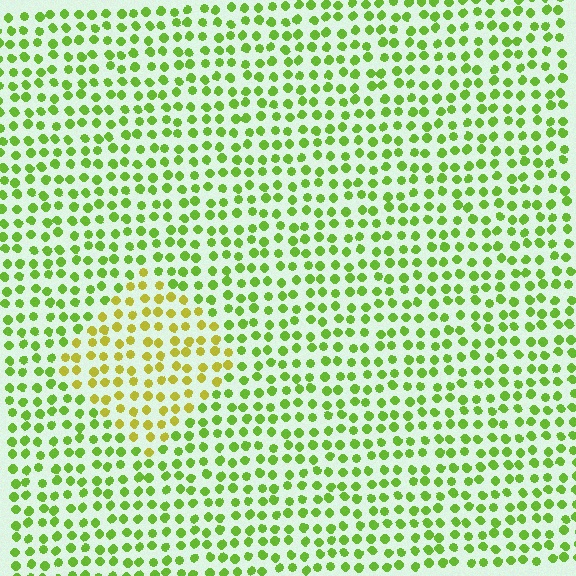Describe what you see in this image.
The image is filled with small lime elements in a uniform arrangement. A diamond-shaped region is visible where the elements are tinted to a slightly different hue, forming a subtle color boundary.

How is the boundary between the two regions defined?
The boundary is defined purely by a slight shift in hue (about 36 degrees). Spacing, size, and orientation are identical on both sides.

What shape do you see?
I see a diamond.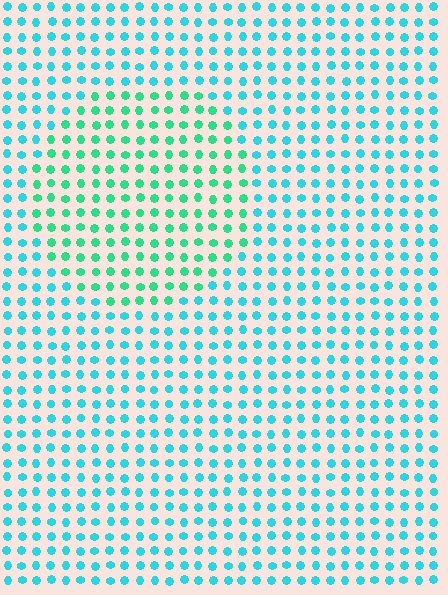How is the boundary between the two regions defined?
The boundary is defined purely by a slight shift in hue (about 32 degrees). Spacing, size, and orientation are identical on both sides.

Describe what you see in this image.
The image is filled with small cyan elements in a uniform arrangement. A circle-shaped region is visible where the elements are tinted to a slightly different hue, forming a subtle color boundary.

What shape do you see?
I see a circle.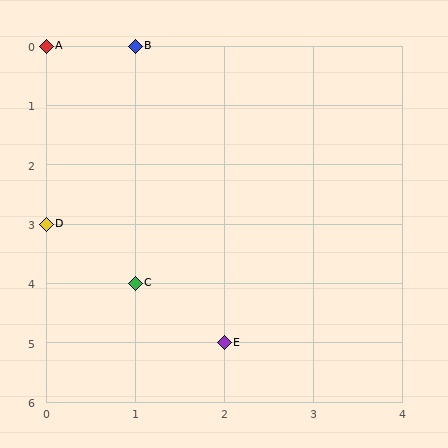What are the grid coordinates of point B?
Point B is at grid coordinates (1, 0).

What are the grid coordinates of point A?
Point A is at grid coordinates (0, 0).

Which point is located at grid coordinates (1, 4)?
Point C is at (1, 4).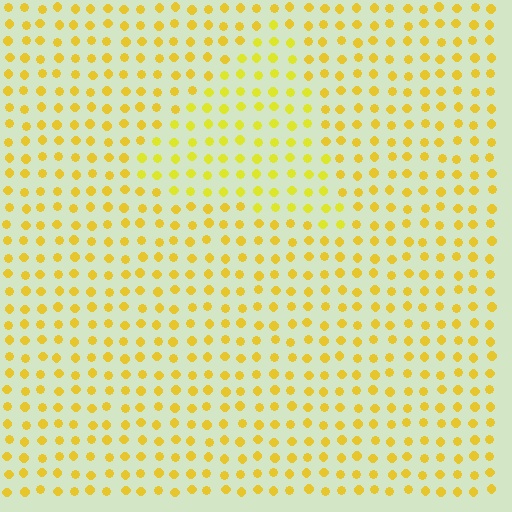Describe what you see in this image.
The image is filled with small yellow elements in a uniform arrangement. A triangle-shaped region is visible where the elements are tinted to a slightly different hue, forming a subtle color boundary.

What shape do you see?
I see a triangle.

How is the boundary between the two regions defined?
The boundary is defined purely by a slight shift in hue (about 14 degrees). Spacing, size, and orientation are identical on both sides.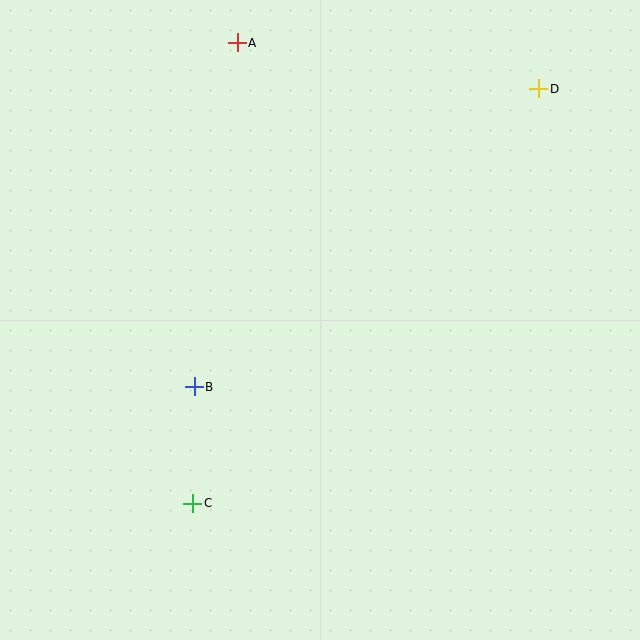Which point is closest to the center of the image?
Point B at (194, 387) is closest to the center.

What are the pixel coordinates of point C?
Point C is at (193, 503).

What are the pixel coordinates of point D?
Point D is at (539, 89).